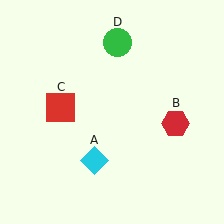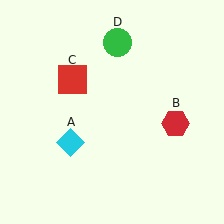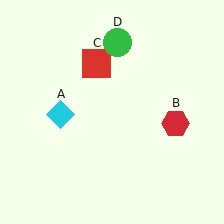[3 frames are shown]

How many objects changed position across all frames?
2 objects changed position: cyan diamond (object A), red square (object C).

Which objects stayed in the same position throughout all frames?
Red hexagon (object B) and green circle (object D) remained stationary.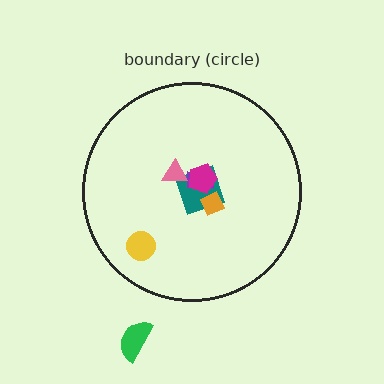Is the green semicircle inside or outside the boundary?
Outside.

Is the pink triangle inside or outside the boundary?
Inside.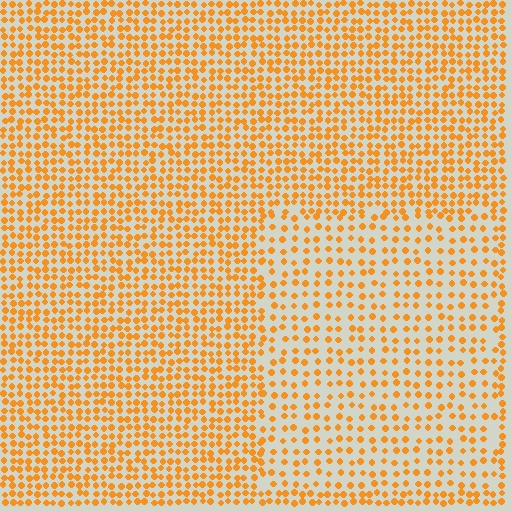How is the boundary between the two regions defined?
The boundary is defined by a change in element density (approximately 1.8x ratio). All elements are the same color, size, and shape.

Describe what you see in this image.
The image contains small orange elements arranged at two different densities. A rectangle-shaped region is visible where the elements are less densely packed than the surrounding area.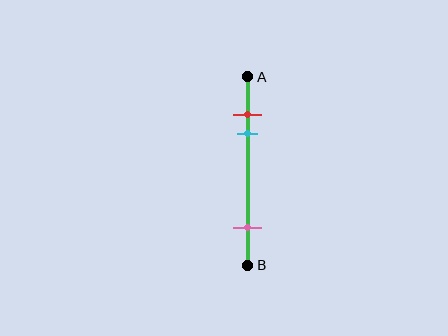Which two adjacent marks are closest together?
The red and cyan marks are the closest adjacent pair.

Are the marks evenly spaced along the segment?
No, the marks are not evenly spaced.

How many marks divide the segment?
There are 3 marks dividing the segment.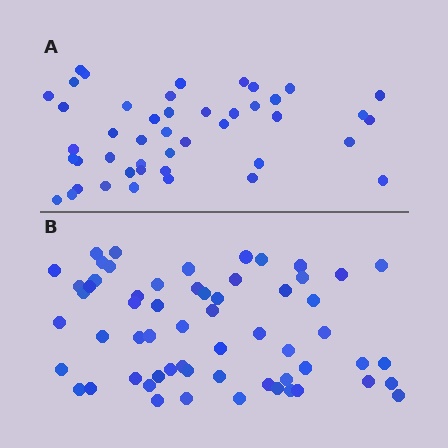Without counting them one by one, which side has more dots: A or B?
Region B (the bottom region) has more dots.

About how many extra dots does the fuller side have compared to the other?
Region B has approximately 15 more dots than region A.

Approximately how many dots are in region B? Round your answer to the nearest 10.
About 60 dots.